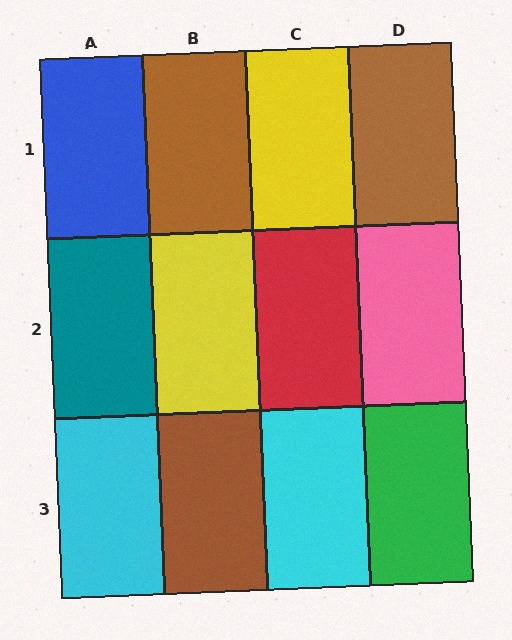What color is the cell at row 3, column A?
Cyan.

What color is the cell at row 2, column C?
Red.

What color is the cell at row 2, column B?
Yellow.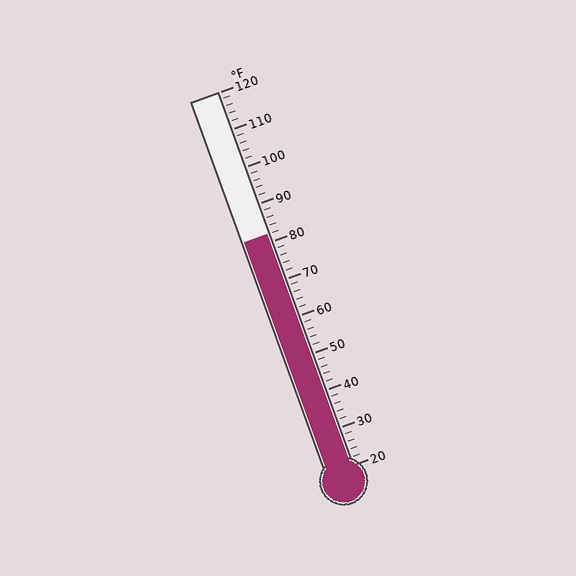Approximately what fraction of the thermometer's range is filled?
The thermometer is filled to approximately 60% of its range.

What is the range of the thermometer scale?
The thermometer scale ranges from 20°F to 120°F.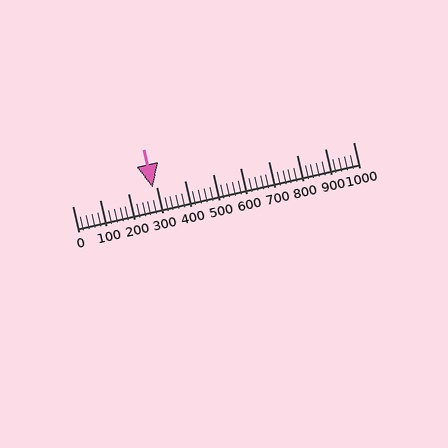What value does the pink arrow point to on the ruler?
The pink arrow points to approximately 287.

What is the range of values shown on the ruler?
The ruler shows values from 0 to 1000.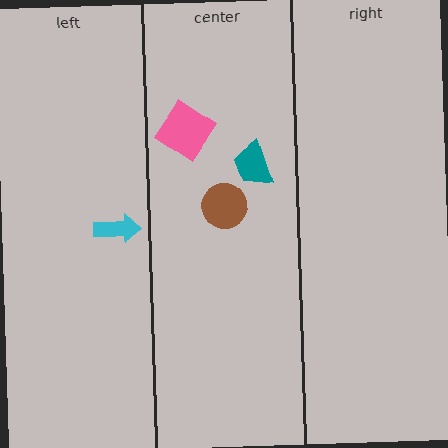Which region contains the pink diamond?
The center region.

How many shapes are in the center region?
3.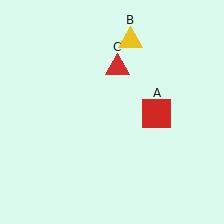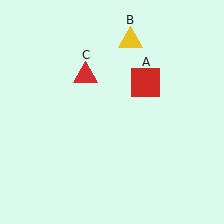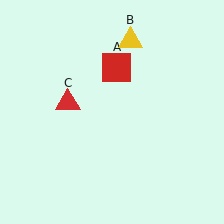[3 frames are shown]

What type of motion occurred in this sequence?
The red square (object A), red triangle (object C) rotated counterclockwise around the center of the scene.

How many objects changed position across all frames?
2 objects changed position: red square (object A), red triangle (object C).